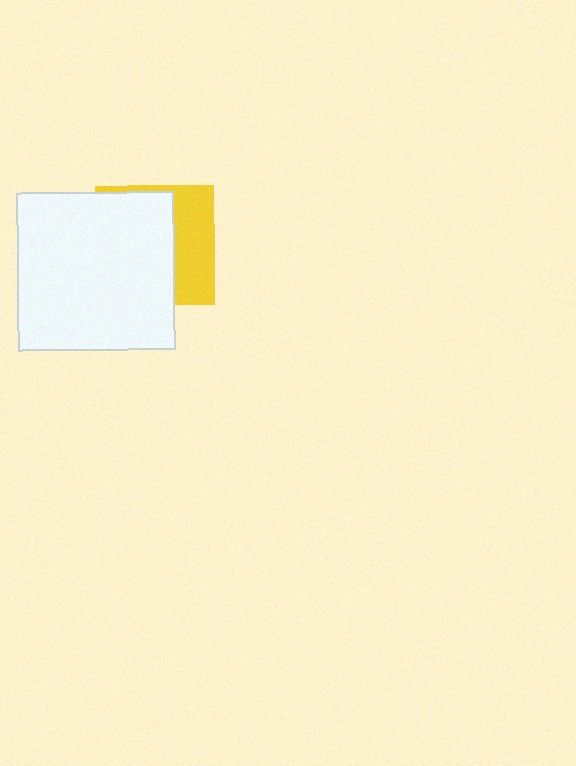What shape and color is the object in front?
The object in front is a white square.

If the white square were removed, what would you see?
You would see the complete yellow square.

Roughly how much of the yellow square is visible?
A small part of it is visible (roughly 37%).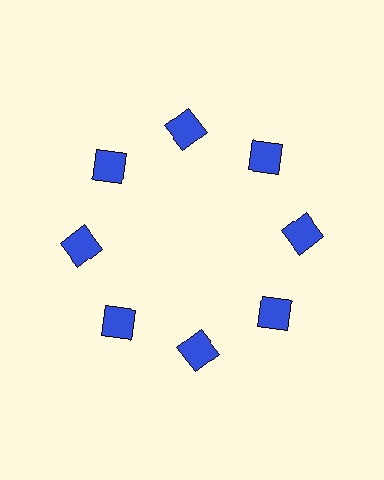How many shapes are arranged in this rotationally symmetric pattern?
There are 8 shapes, arranged in 8 groups of 1.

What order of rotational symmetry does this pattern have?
This pattern has 8-fold rotational symmetry.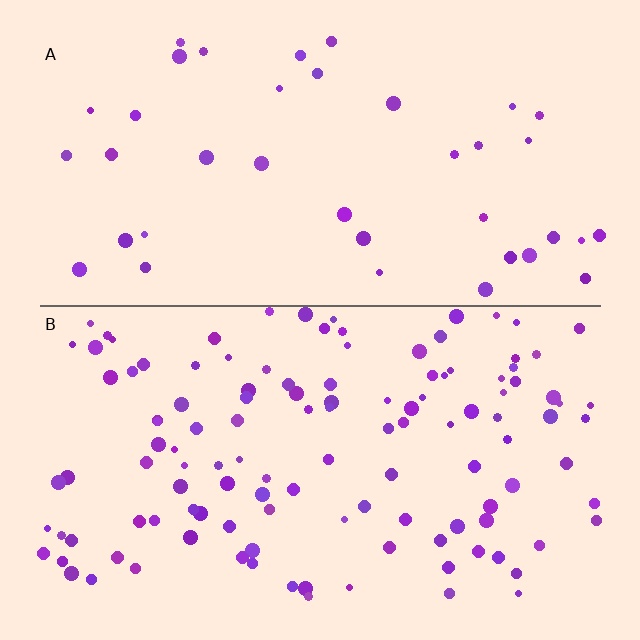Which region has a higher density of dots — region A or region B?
B (the bottom).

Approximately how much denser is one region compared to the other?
Approximately 3.1× — region B over region A.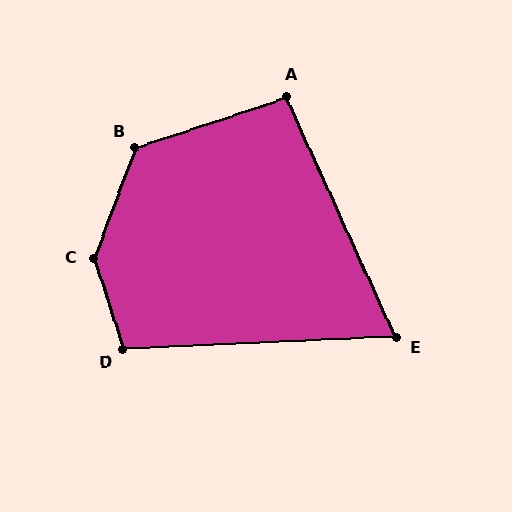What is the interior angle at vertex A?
Approximately 96 degrees (obtuse).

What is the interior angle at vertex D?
Approximately 105 degrees (obtuse).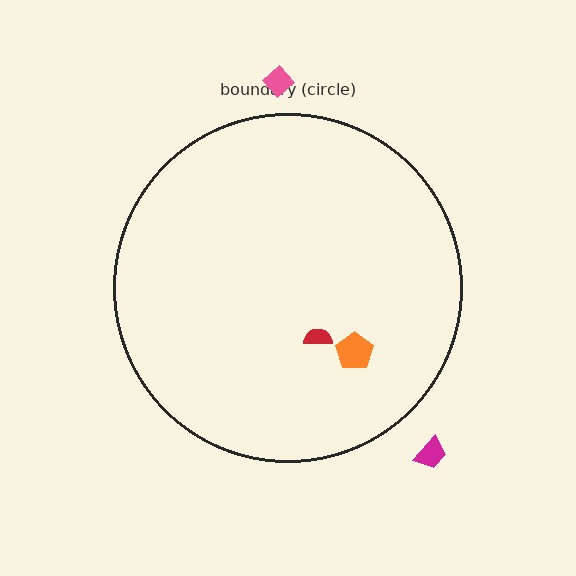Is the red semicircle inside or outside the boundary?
Inside.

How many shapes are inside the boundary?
2 inside, 2 outside.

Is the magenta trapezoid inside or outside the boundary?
Outside.